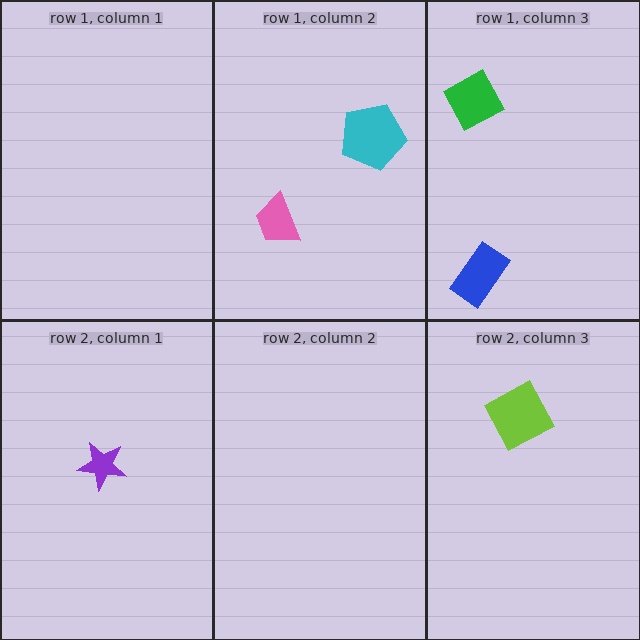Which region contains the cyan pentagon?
The row 1, column 2 region.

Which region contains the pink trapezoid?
The row 1, column 2 region.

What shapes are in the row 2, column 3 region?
The lime square.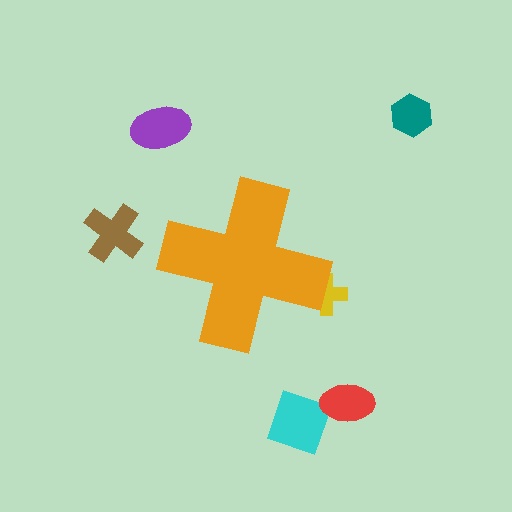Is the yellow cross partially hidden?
Yes, the yellow cross is partially hidden behind the orange cross.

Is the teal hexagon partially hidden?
No, the teal hexagon is fully visible.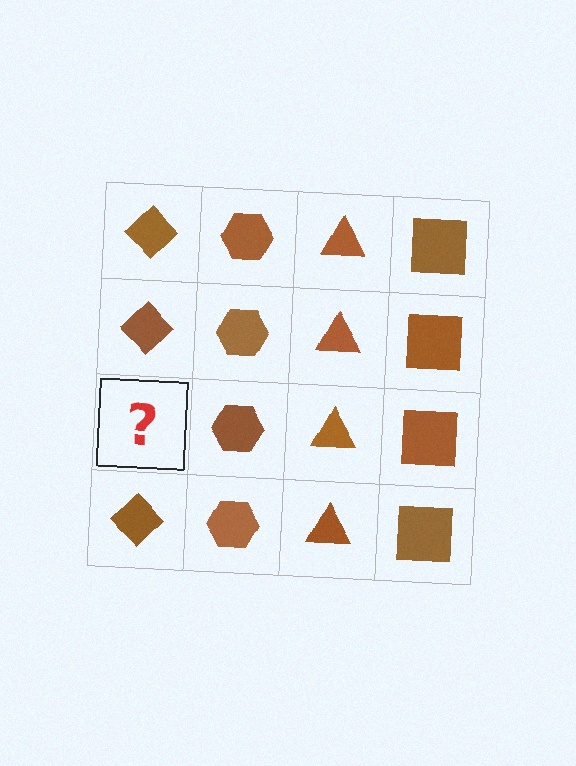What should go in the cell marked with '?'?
The missing cell should contain a brown diamond.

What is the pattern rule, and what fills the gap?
The rule is that each column has a consistent shape. The gap should be filled with a brown diamond.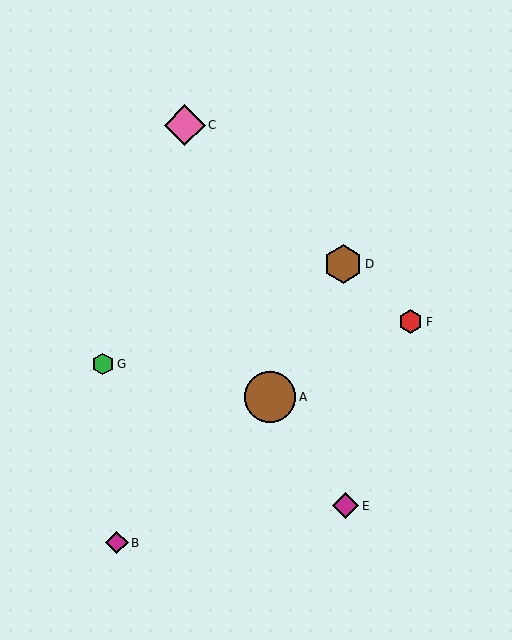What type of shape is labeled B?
Shape B is a magenta diamond.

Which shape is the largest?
The brown circle (labeled A) is the largest.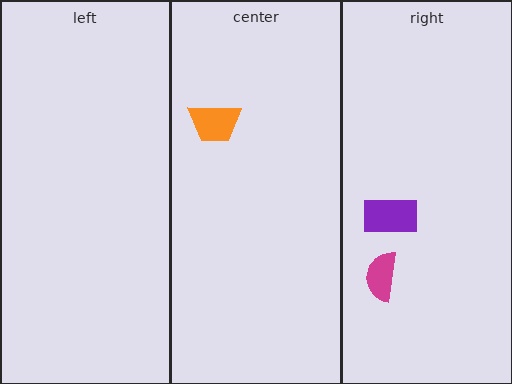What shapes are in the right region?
The purple rectangle, the magenta semicircle.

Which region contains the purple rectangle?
The right region.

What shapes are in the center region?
The orange trapezoid.